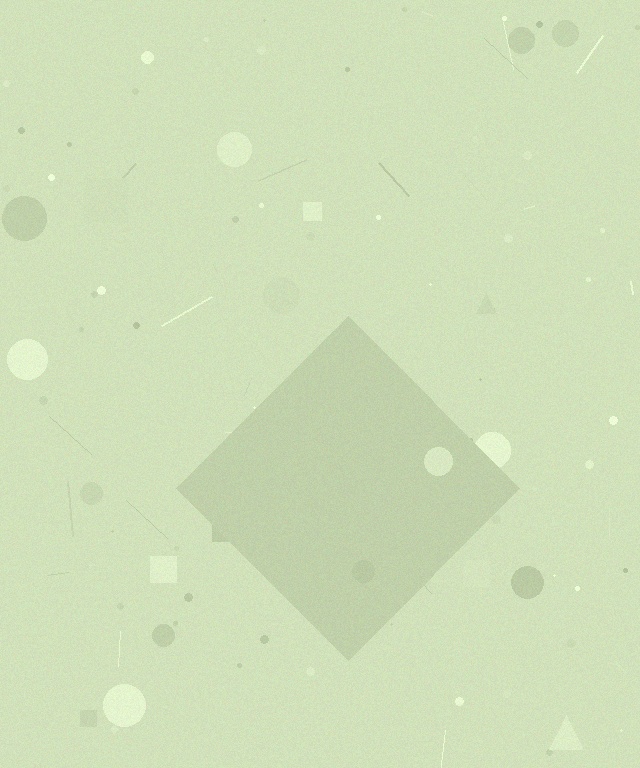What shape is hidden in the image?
A diamond is hidden in the image.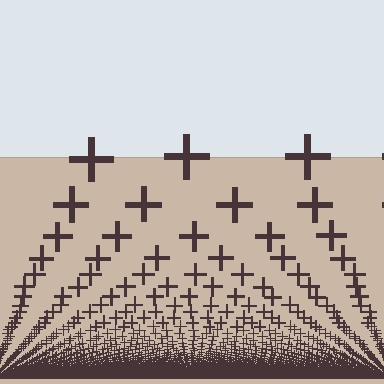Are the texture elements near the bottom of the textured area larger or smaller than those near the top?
Smaller. The gradient is inverted — elements near the bottom are smaller and denser.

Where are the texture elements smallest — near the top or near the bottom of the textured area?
Near the bottom.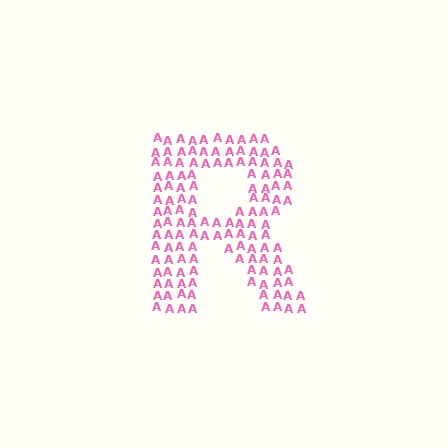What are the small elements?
The small elements are letter A's.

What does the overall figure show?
The overall figure shows the letter R.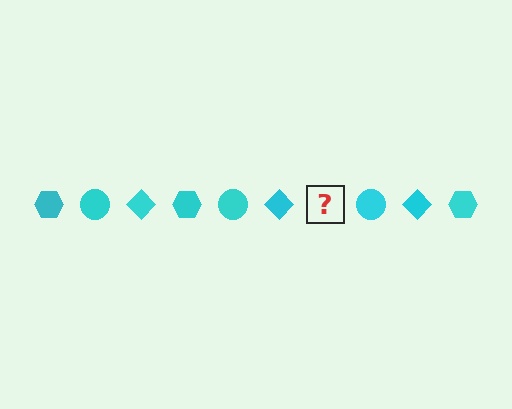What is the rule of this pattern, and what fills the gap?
The rule is that the pattern cycles through hexagon, circle, diamond shapes in cyan. The gap should be filled with a cyan hexagon.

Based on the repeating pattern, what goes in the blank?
The blank should be a cyan hexagon.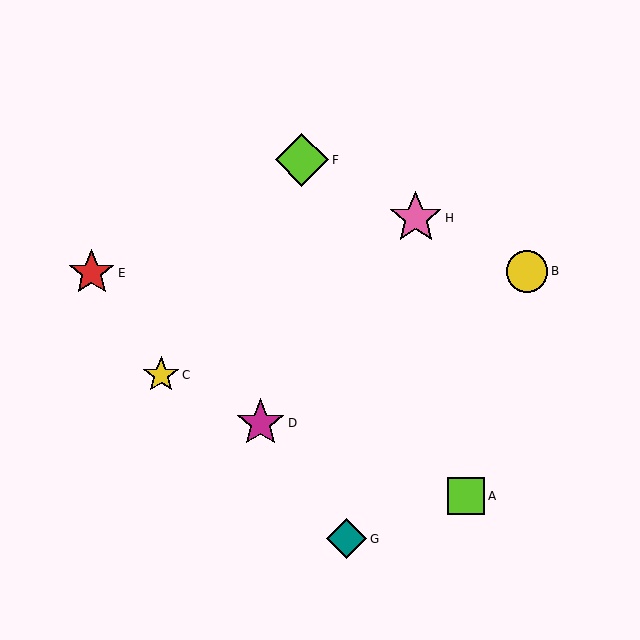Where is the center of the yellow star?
The center of the yellow star is at (161, 375).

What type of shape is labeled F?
Shape F is a lime diamond.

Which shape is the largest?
The lime diamond (labeled F) is the largest.